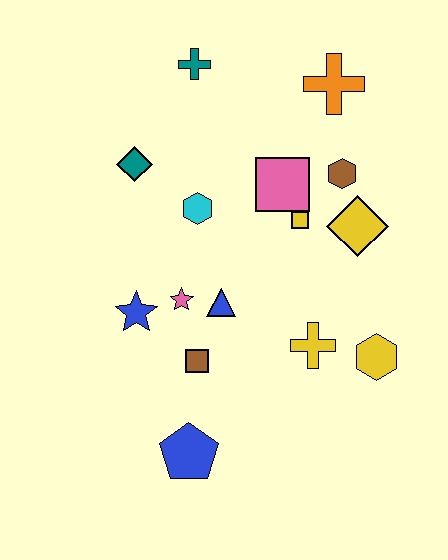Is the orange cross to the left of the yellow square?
No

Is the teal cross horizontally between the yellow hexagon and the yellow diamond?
No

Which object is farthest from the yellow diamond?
The blue pentagon is farthest from the yellow diamond.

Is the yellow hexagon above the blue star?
No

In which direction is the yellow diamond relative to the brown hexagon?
The yellow diamond is below the brown hexagon.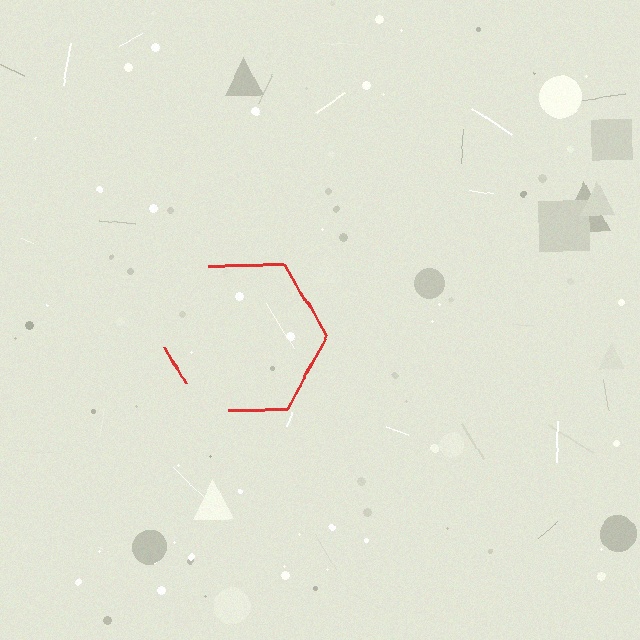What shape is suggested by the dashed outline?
The dashed outline suggests a hexagon.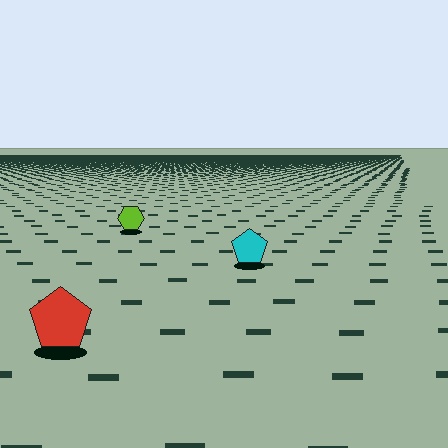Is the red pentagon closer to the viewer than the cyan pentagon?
Yes. The red pentagon is closer — you can tell from the texture gradient: the ground texture is coarser near it.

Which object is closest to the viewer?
The red pentagon is closest. The texture marks near it are larger and more spread out.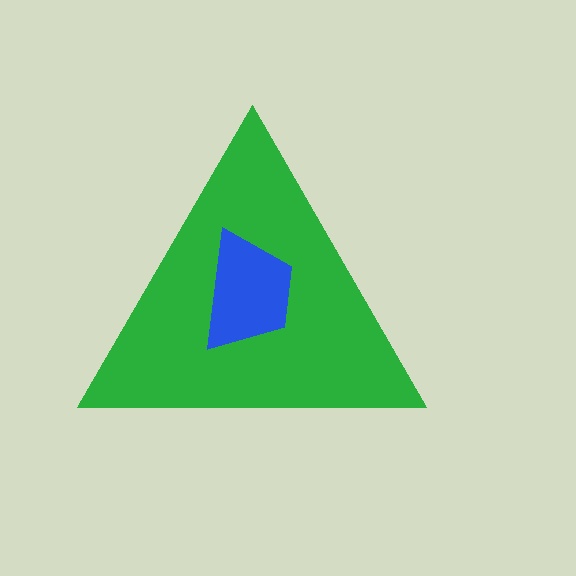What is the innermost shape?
The blue trapezoid.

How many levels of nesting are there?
2.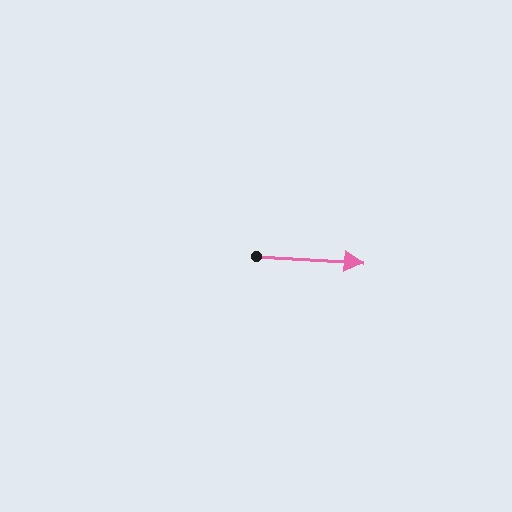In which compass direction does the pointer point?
East.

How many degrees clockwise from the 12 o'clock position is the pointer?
Approximately 93 degrees.